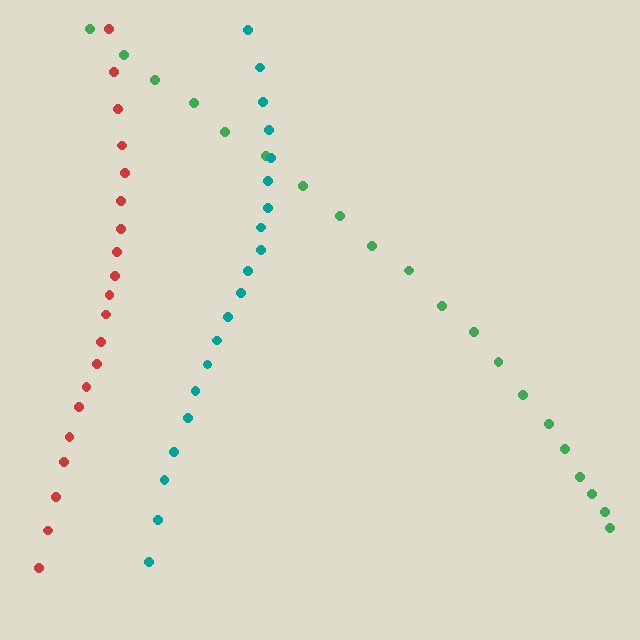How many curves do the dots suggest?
There are 3 distinct paths.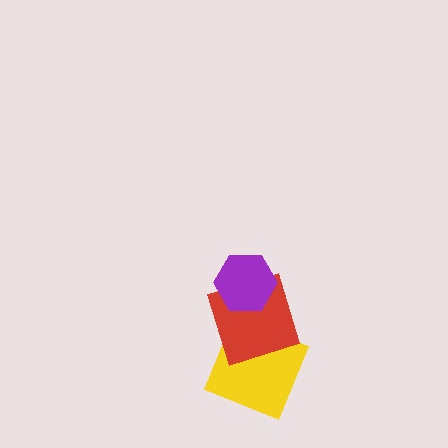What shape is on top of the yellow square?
The red square is on top of the yellow square.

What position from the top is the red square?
The red square is 2nd from the top.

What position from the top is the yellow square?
The yellow square is 3rd from the top.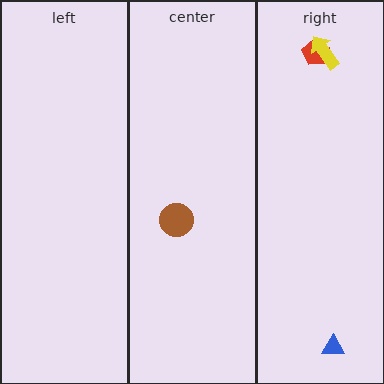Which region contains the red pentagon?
The right region.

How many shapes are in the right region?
3.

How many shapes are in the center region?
1.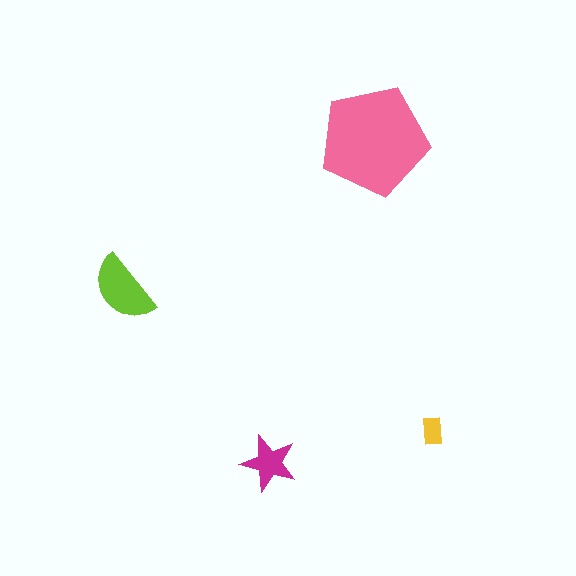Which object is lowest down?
The magenta star is bottommost.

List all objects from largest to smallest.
The pink pentagon, the lime semicircle, the magenta star, the yellow rectangle.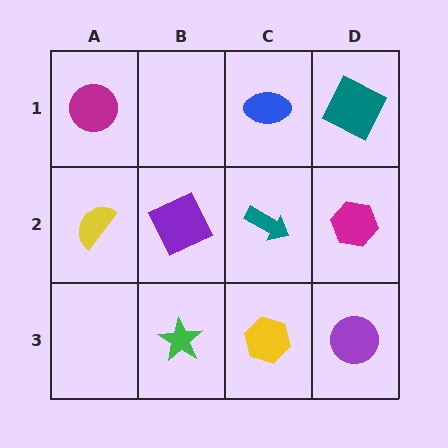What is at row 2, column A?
A yellow semicircle.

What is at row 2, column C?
A teal arrow.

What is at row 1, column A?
A magenta circle.